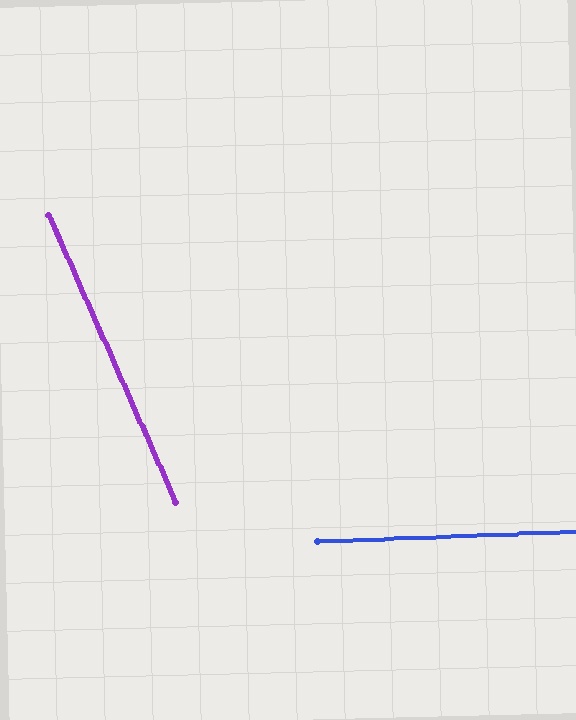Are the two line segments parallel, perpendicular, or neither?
Neither parallel nor perpendicular — they differ by about 68°.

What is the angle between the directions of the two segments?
Approximately 68 degrees.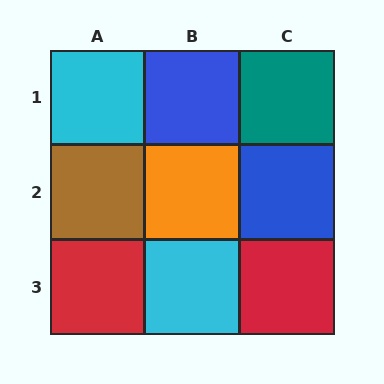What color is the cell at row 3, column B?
Cyan.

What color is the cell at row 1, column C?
Teal.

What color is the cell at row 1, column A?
Cyan.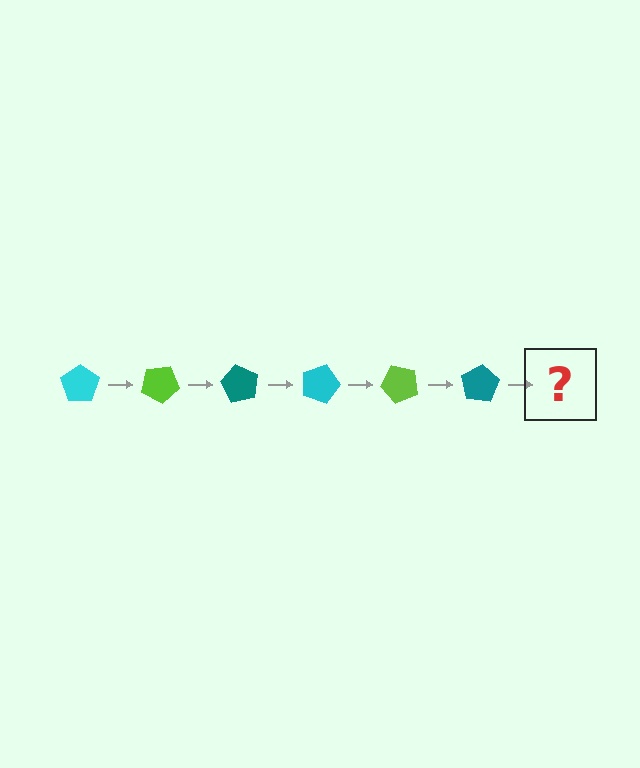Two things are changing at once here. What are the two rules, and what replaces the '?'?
The two rules are that it rotates 30 degrees each step and the color cycles through cyan, lime, and teal. The '?' should be a cyan pentagon, rotated 180 degrees from the start.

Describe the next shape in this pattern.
It should be a cyan pentagon, rotated 180 degrees from the start.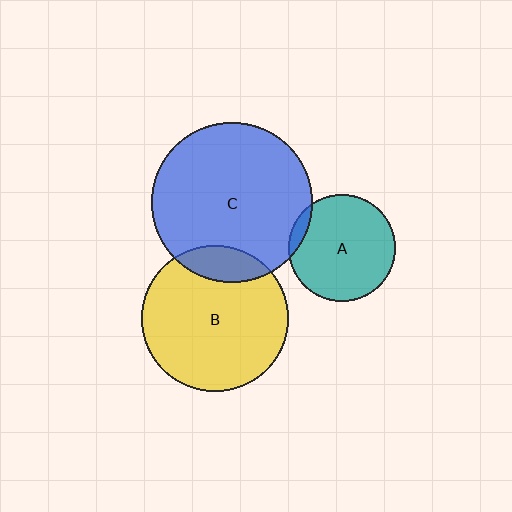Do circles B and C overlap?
Yes.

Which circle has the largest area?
Circle C (blue).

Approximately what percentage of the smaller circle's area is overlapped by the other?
Approximately 15%.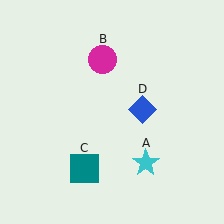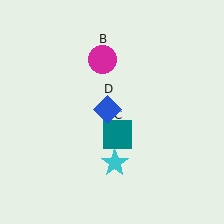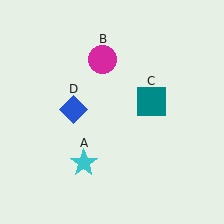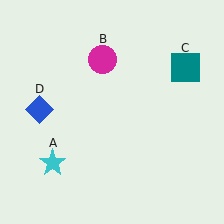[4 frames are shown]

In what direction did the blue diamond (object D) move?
The blue diamond (object D) moved left.